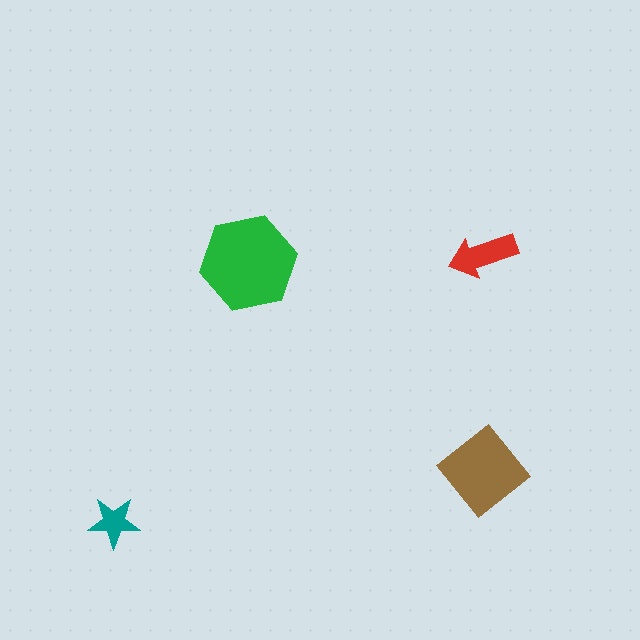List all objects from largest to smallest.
The green hexagon, the brown diamond, the red arrow, the teal star.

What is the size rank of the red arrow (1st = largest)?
3rd.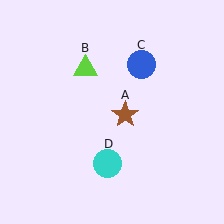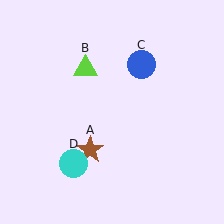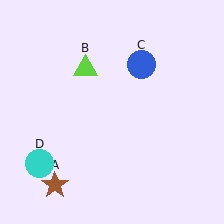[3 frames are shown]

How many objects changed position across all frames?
2 objects changed position: brown star (object A), cyan circle (object D).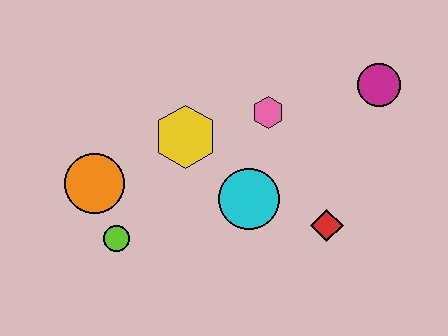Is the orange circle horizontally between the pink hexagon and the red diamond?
No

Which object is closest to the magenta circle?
The pink hexagon is closest to the magenta circle.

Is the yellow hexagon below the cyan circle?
No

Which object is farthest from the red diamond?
The orange circle is farthest from the red diamond.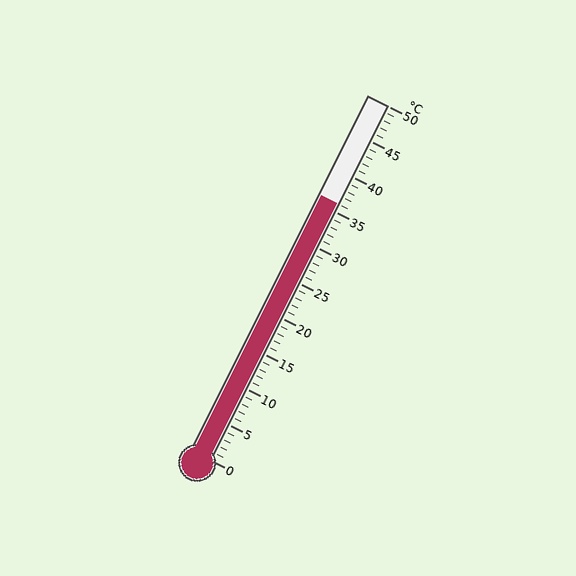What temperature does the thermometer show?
The thermometer shows approximately 36°C.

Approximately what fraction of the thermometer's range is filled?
The thermometer is filled to approximately 70% of its range.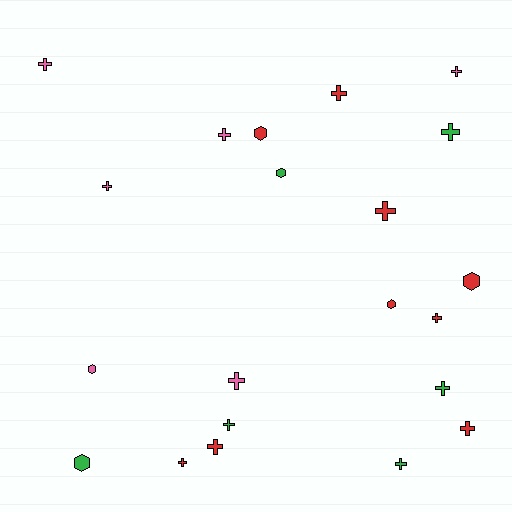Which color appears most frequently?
Red, with 9 objects.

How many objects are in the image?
There are 21 objects.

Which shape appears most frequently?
Cross, with 15 objects.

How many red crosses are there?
There are 6 red crosses.